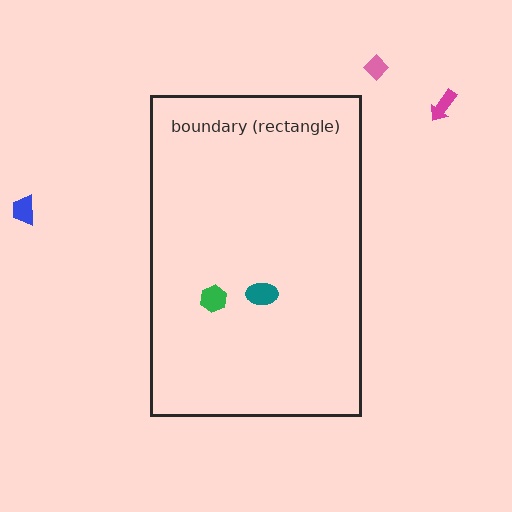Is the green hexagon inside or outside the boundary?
Inside.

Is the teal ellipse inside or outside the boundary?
Inside.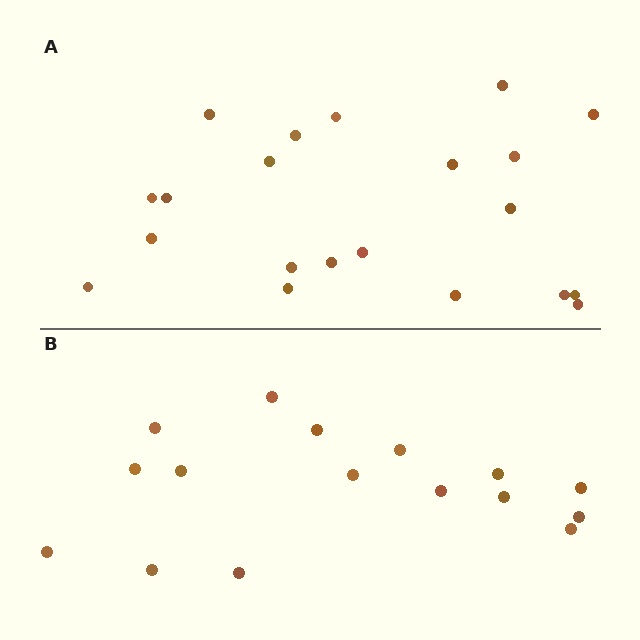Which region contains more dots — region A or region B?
Region A (the top region) has more dots.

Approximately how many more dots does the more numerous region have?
Region A has about 5 more dots than region B.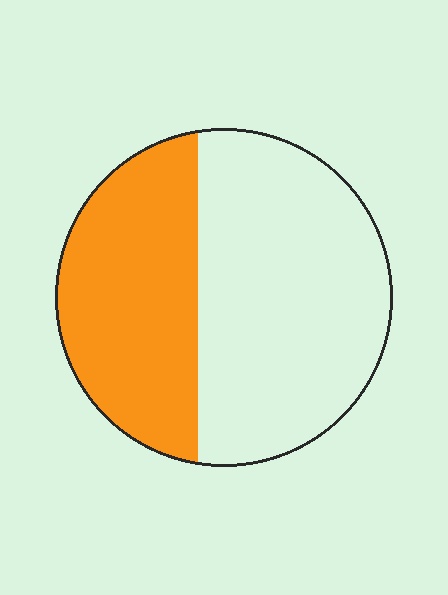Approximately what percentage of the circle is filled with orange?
Approximately 40%.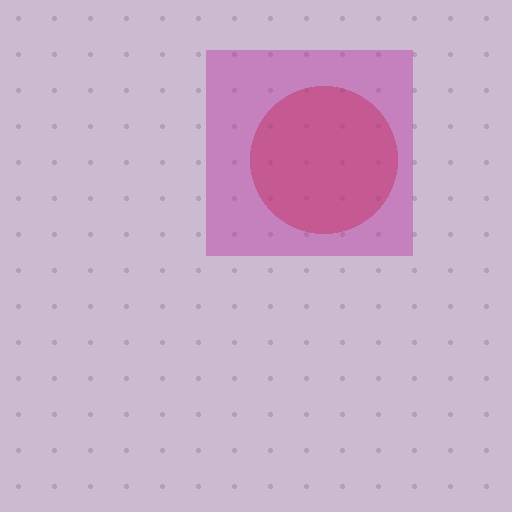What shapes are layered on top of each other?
The layered shapes are: a red circle, a magenta square.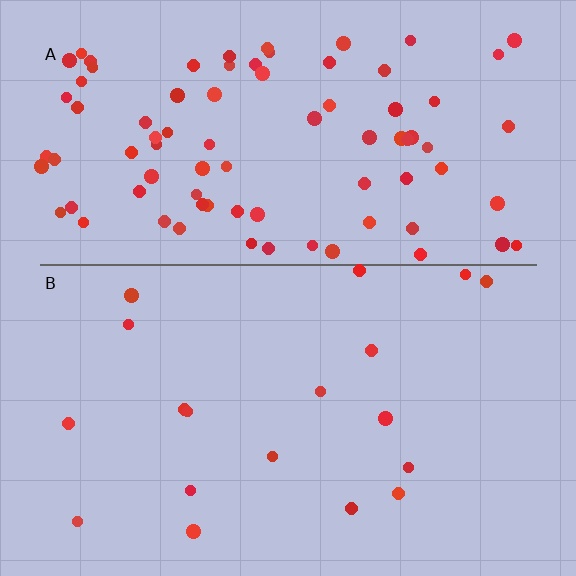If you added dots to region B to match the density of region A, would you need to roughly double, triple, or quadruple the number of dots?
Approximately quadruple.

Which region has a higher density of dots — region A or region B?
A (the top).